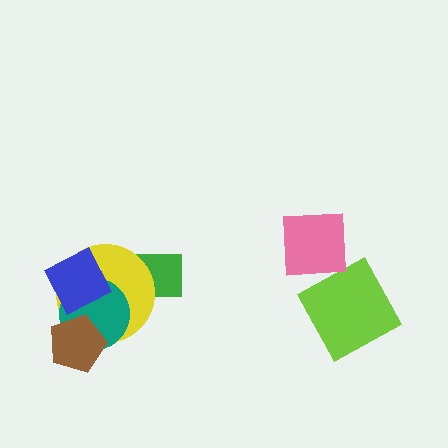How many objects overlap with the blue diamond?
2 objects overlap with the blue diamond.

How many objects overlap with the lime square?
0 objects overlap with the lime square.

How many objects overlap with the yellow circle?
4 objects overlap with the yellow circle.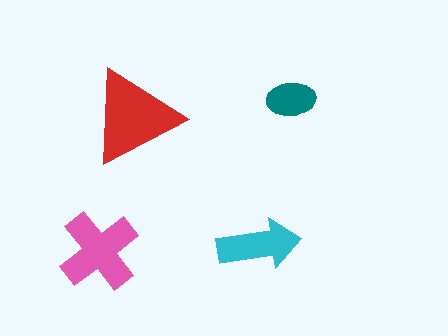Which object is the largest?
The red triangle.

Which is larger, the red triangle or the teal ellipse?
The red triangle.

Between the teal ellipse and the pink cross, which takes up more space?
The pink cross.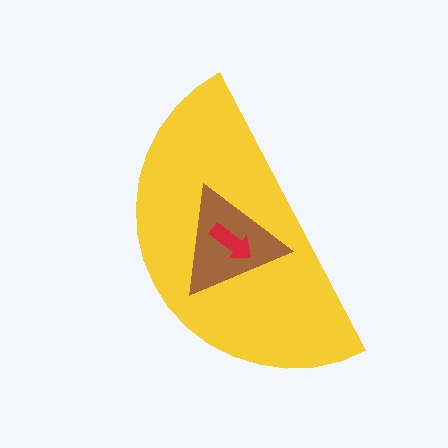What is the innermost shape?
The red arrow.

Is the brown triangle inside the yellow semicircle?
Yes.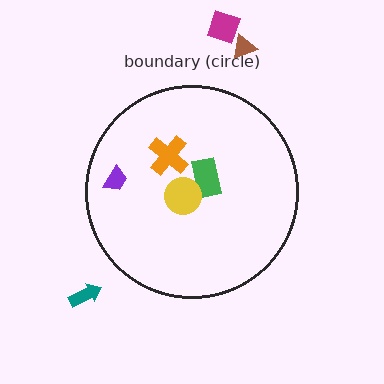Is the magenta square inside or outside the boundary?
Outside.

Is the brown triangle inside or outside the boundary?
Outside.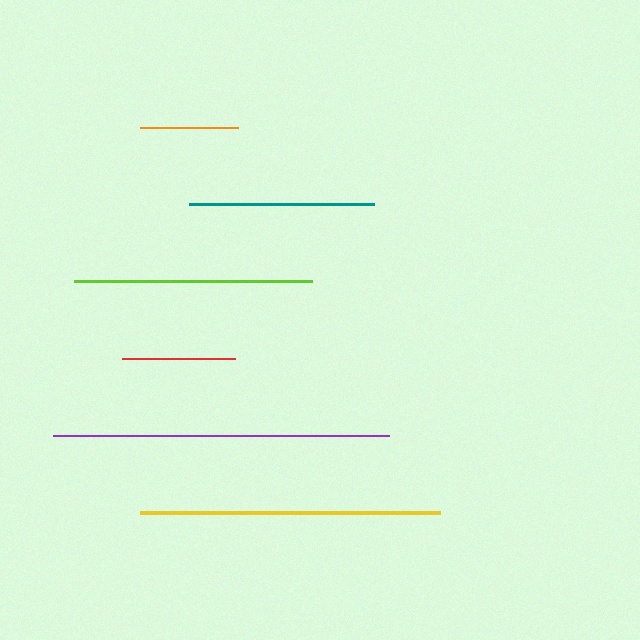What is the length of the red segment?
The red segment is approximately 113 pixels long.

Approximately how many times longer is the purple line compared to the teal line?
The purple line is approximately 1.8 times the length of the teal line.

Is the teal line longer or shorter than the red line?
The teal line is longer than the red line.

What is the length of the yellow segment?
The yellow segment is approximately 300 pixels long.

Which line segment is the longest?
The purple line is the longest at approximately 336 pixels.